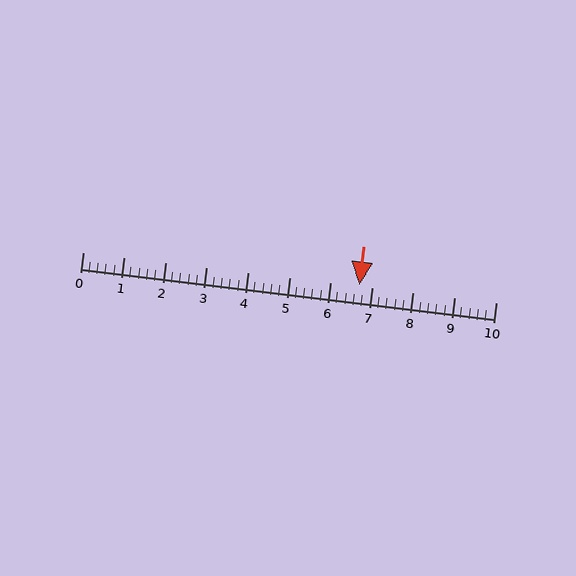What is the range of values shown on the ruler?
The ruler shows values from 0 to 10.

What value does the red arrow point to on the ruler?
The red arrow points to approximately 6.7.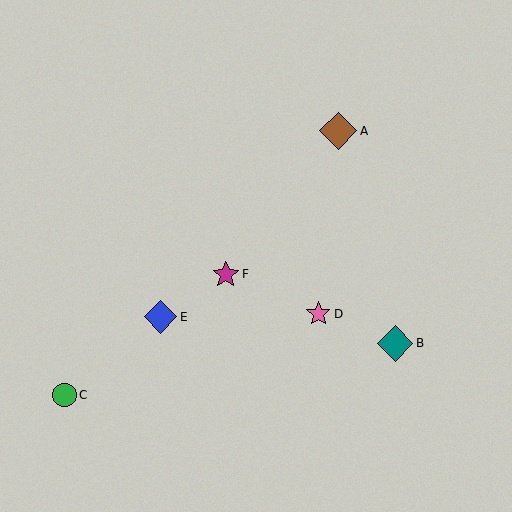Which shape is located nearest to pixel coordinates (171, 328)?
The blue diamond (labeled E) at (160, 317) is nearest to that location.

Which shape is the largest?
The brown diamond (labeled A) is the largest.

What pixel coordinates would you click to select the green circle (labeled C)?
Click at (65, 395) to select the green circle C.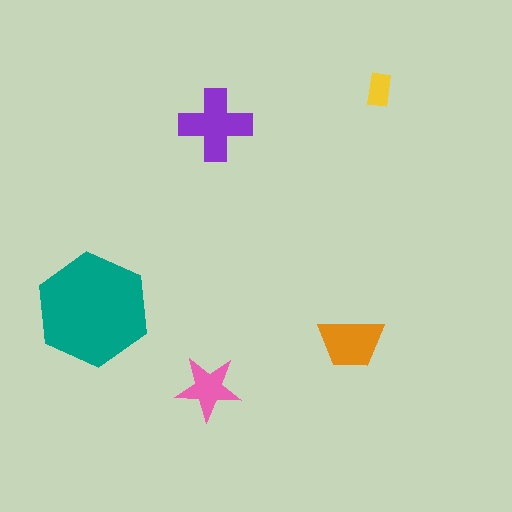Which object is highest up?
The yellow rectangle is topmost.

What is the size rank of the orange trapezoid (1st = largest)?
3rd.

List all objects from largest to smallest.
The teal hexagon, the purple cross, the orange trapezoid, the pink star, the yellow rectangle.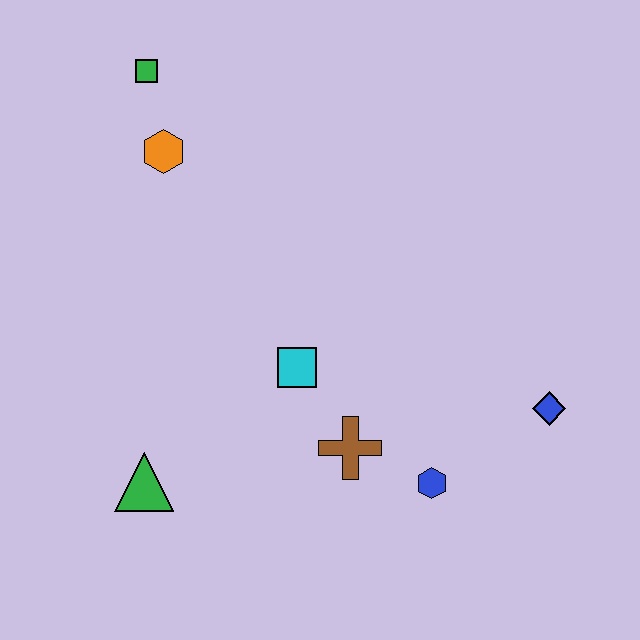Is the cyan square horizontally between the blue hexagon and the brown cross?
No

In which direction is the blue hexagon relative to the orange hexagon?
The blue hexagon is below the orange hexagon.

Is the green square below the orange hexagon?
No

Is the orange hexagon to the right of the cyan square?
No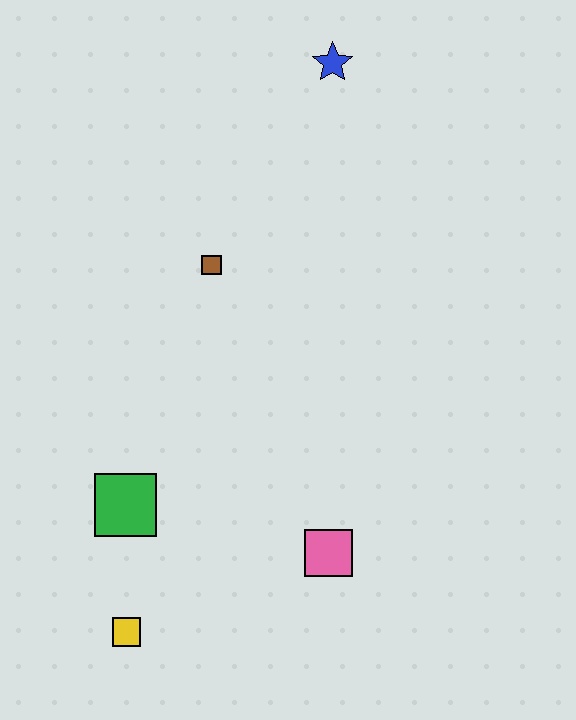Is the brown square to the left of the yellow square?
No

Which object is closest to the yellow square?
The green square is closest to the yellow square.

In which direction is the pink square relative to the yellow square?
The pink square is to the right of the yellow square.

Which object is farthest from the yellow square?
The blue star is farthest from the yellow square.